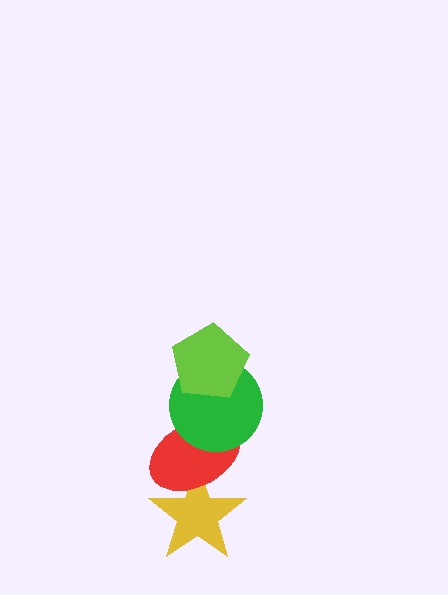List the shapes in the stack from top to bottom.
From top to bottom: the lime pentagon, the green circle, the red ellipse, the yellow star.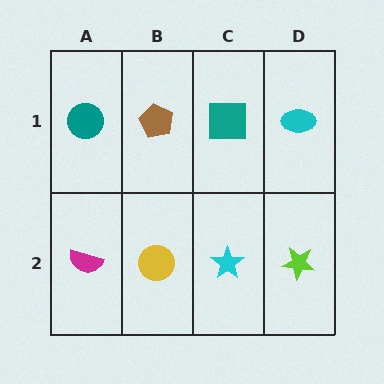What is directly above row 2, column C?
A teal square.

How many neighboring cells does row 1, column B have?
3.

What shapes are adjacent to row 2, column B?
A brown pentagon (row 1, column B), a magenta semicircle (row 2, column A), a cyan star (row 2, column C).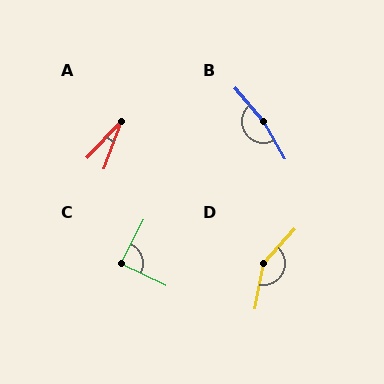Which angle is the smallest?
A, at approximately 23 degrees.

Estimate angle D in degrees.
Approximately 147 degrees.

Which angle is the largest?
B, at approximately 169 degrees.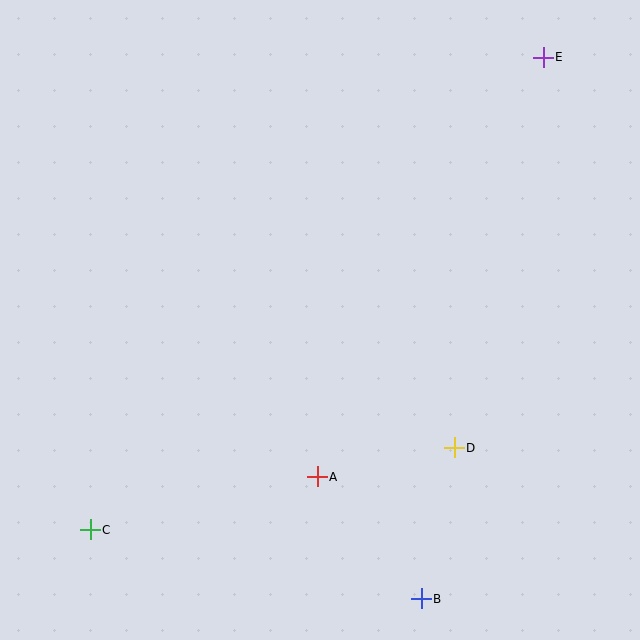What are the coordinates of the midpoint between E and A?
The midpoint between E and A is at (430, 267).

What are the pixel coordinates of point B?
Point B is at (421, 599).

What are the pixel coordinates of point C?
Point C is at (90, 530).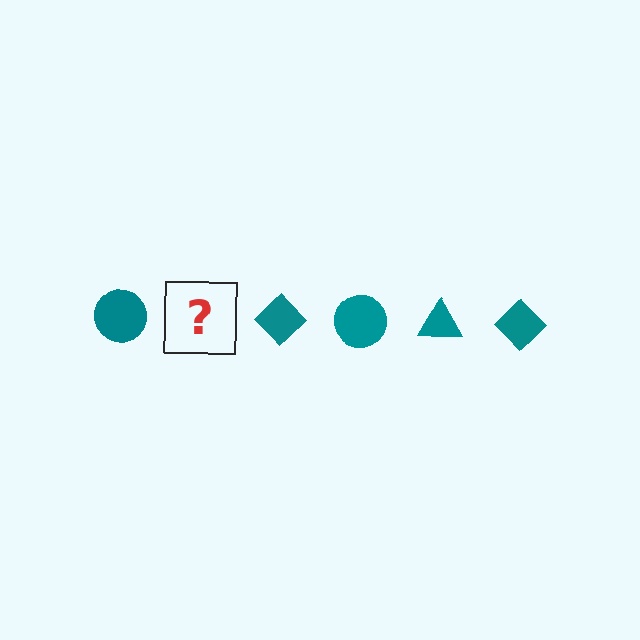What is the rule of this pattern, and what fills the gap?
The rule is that the pattern cycles through circle, triangle, diamond shapes in teal. The gap should be filled with a teal triangle.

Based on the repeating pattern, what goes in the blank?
The blank should be a teal triangle.